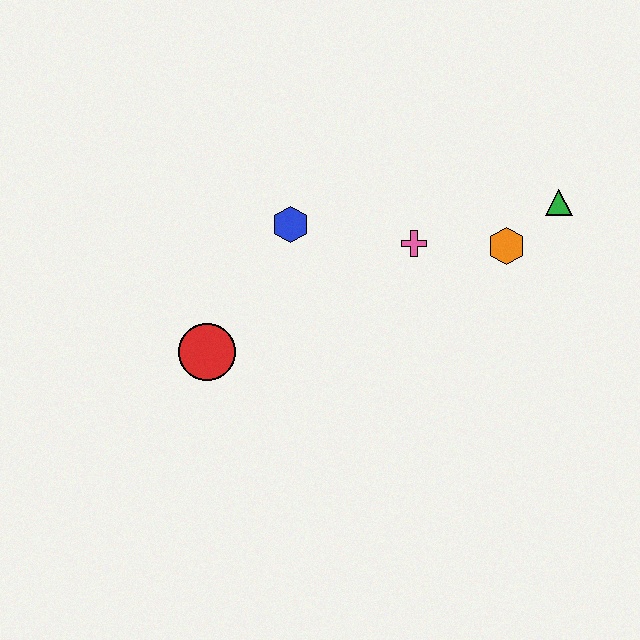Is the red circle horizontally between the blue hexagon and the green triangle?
No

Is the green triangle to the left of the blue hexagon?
No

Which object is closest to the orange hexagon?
The green triangle is closest to the orange hexagon.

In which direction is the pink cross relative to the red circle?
The pink cross is to the right of the red circle.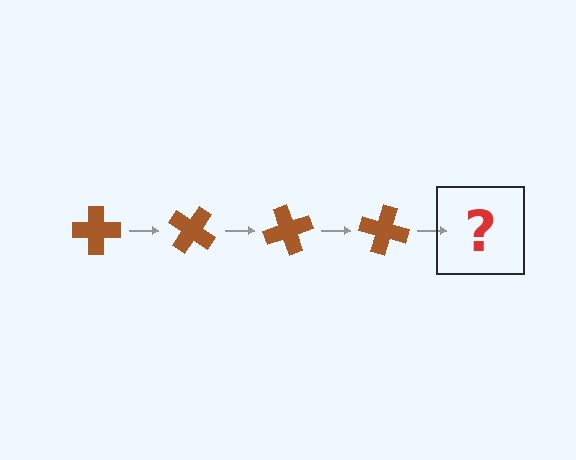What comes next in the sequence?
The next element should be a brown cross rotated 140 degrees.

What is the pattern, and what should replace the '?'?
The pattern is that the cross rotates 35 degrees each step. The '?' should be a brown cross rotated 140 degrees.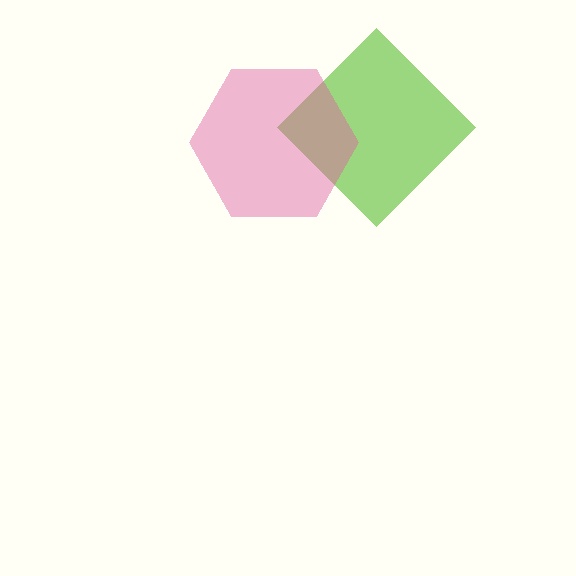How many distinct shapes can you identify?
There are 2 distinct shapes: a lime diamond, a pink hexagon.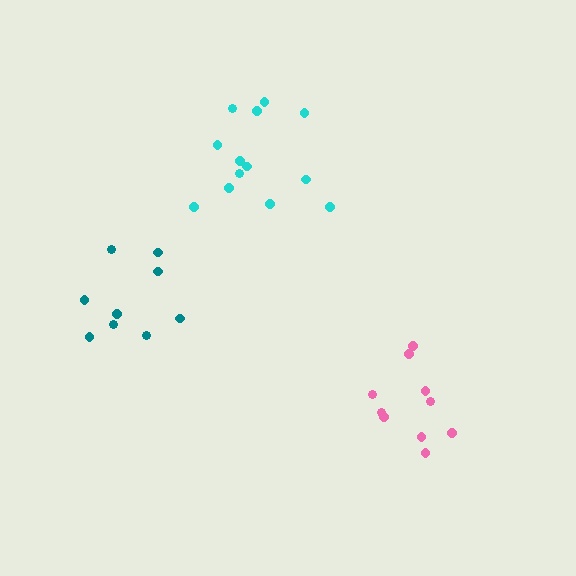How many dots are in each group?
Group 1: 10 dots, Group 2: 9 dots, Group 3: 13 dots (32 total).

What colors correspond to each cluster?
The clusters are colored: pink, teal, cyan.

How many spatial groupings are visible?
There are 3 spatial groupings.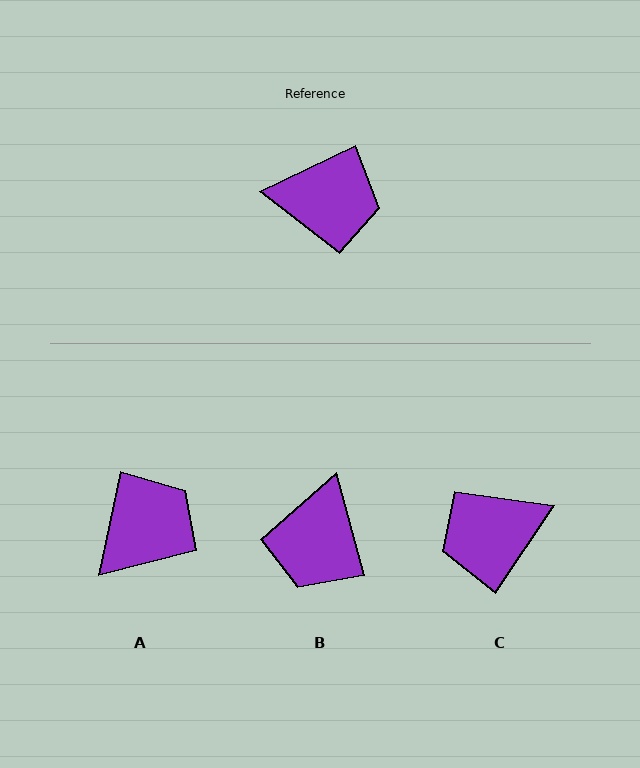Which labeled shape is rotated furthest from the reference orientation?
C, about 149 degrees away.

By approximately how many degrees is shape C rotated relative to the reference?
Approximately 149 degrees clockwise.